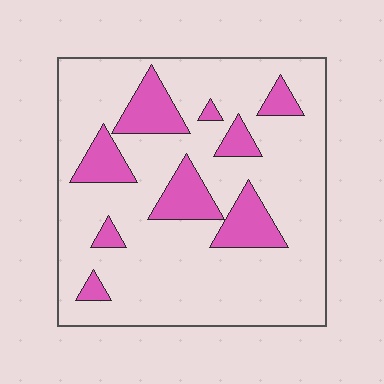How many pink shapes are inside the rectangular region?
9.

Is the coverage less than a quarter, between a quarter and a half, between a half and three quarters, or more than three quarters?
Less than a quarter.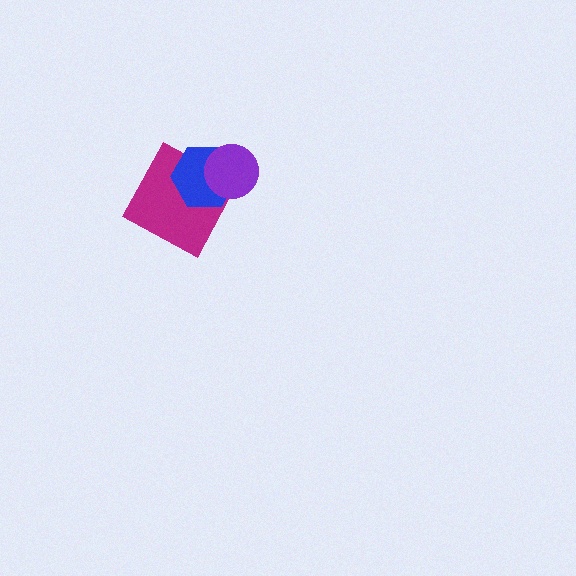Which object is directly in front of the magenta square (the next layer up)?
The blue hexagon is directly in front of the magenta square.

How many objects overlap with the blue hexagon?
2 objects overlap with the blue hexagon.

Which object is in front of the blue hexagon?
The purple circle is in front of the blue hexagon.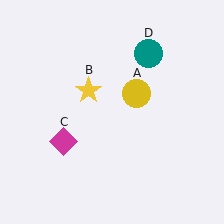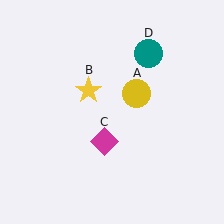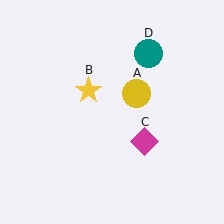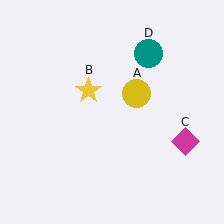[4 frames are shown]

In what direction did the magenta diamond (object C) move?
The magenta diamond (object C) moved right.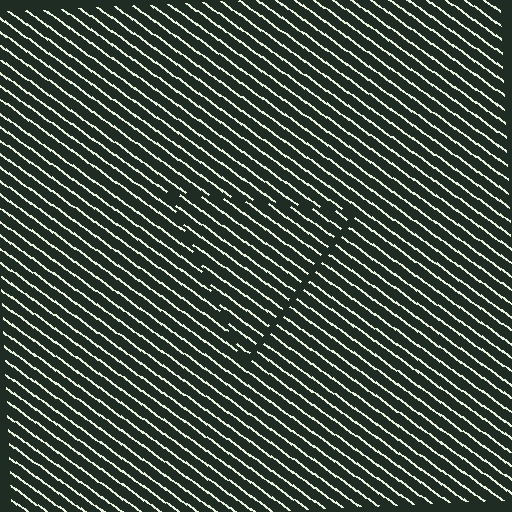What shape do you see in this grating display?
An illusory triangle. The interior of the shape contains the same grating, shifted by half a period — the contour is defined by the phase discontinuity where line-ends from the inner and outer gratings abut.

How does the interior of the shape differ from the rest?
The interior of the shape contains the same grating, shifted by half a period — the contour is defined by the phase discontinuity where line-ends from the inner and outer gratings abut.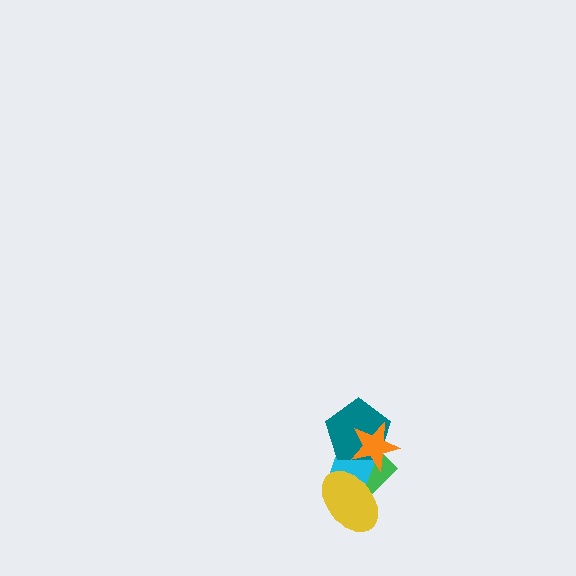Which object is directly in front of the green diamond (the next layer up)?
The cyan diamond is directly in front of the green diamond.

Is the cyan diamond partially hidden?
Yes, it is partially covered by another shape.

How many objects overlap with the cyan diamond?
4 objects overlap with the cyan diamond.